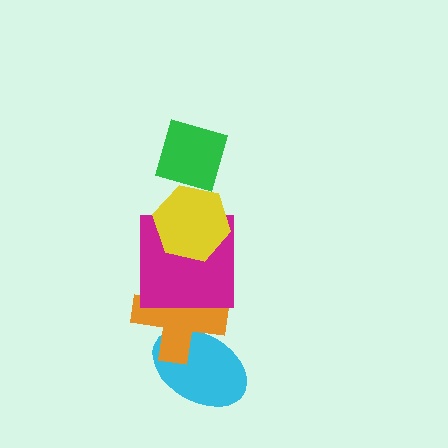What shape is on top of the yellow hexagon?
The green diamond is on top of the yellow hexagon.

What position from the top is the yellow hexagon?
The yellow hexagon is 2nd from the top.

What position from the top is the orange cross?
The orange cross is 4th from the top.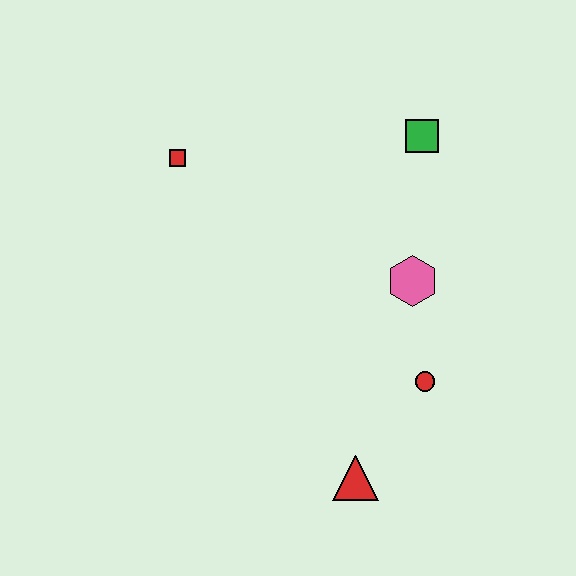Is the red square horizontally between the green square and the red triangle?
No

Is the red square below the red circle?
No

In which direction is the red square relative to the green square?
The red square is to the left of the green square.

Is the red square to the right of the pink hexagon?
No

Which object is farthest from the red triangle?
The red square is farthest from the red triangle.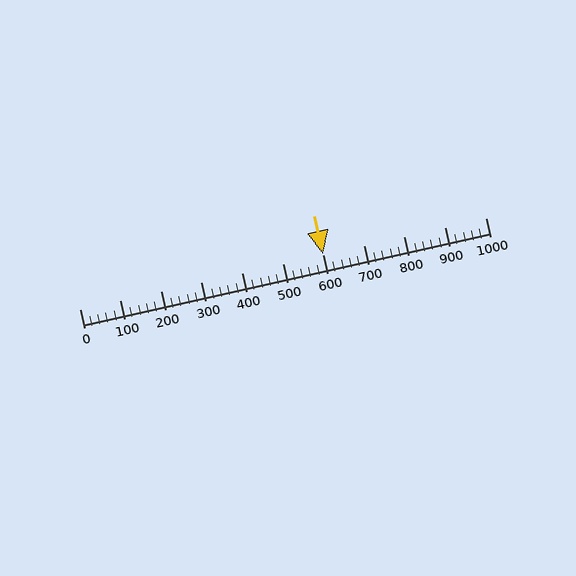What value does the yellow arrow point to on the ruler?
The yellow arrow points to approximately 600.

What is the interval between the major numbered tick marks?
The major tick marks are spaced 100 units apart.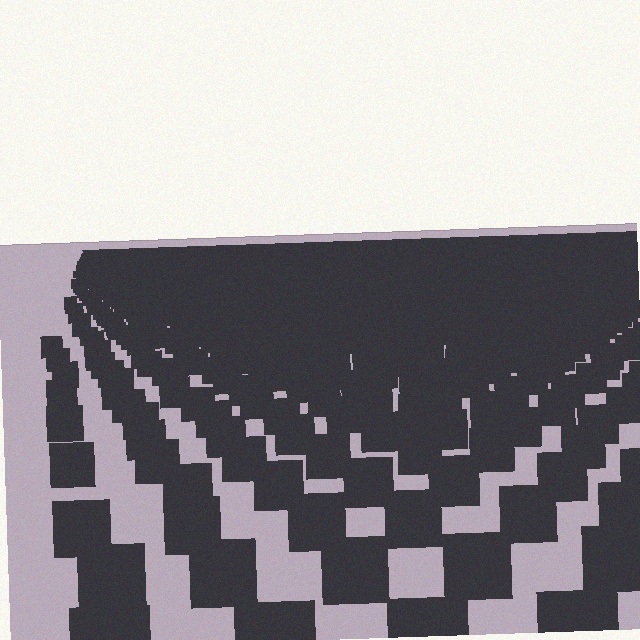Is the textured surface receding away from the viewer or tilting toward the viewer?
The surface is receding away from the viewer. Texture elements get smaller and denser toward the top.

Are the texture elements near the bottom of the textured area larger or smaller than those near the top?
Larger. Near the bottom, elements are closer to the viewer and appear at a bigger on-screen size.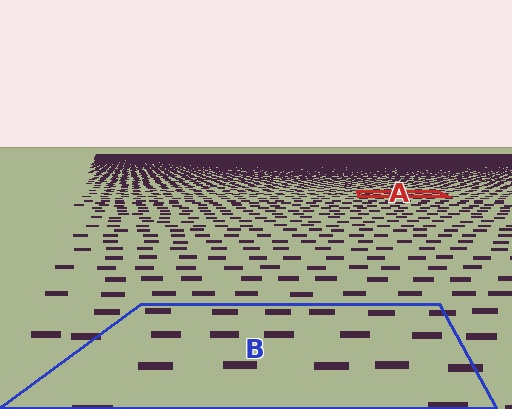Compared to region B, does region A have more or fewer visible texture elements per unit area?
Region A has more texture elements per unit area — they are packed more densely because it is farther away.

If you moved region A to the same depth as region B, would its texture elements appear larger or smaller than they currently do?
They would appear larger. At a closer depth, the same texture elements are projected at a bigger on-screen size.